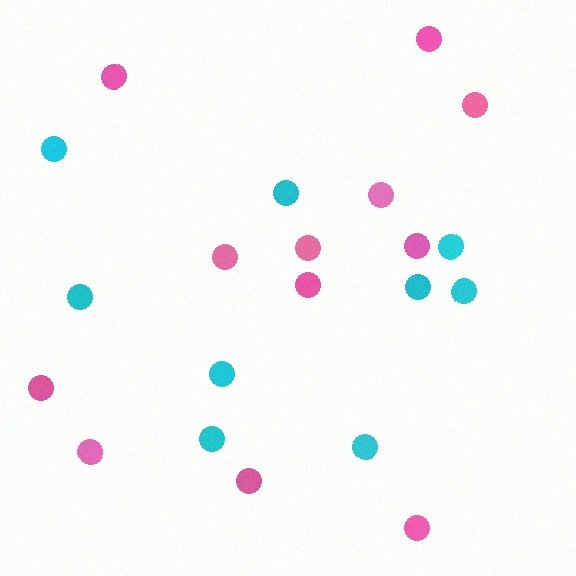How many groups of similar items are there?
There are 2 groups: one group of cyan circles (9) and one group of pink circles (12).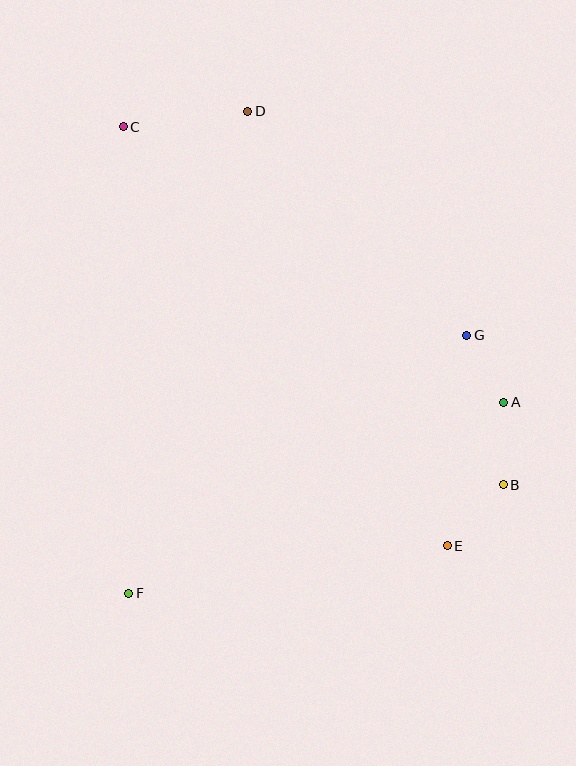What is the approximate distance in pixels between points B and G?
The distance between B and G is approximately 153 pixels.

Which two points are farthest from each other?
Points C and E are farthest from each other.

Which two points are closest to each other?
Points A and G are closest to each other.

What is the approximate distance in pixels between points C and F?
The distance between C and F is approximately 467 pixels.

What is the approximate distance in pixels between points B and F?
The distance between B and F is approximately 390 pixels.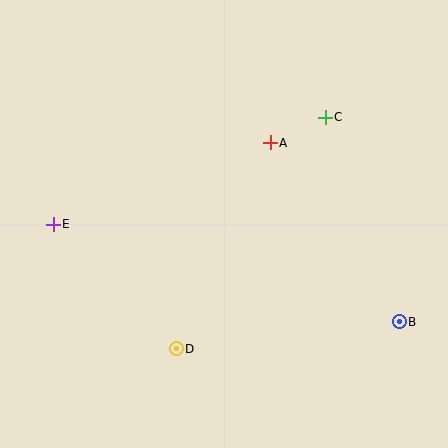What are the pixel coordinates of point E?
Point E is at (53, 224).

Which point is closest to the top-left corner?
Point E is closest to the top-left corner.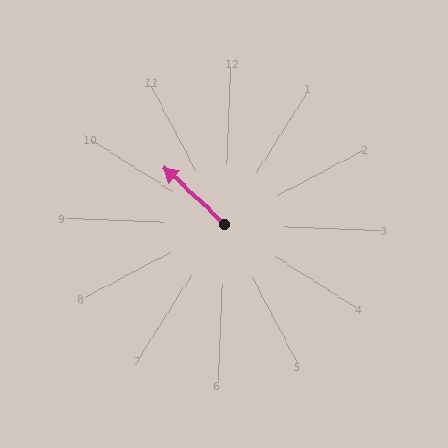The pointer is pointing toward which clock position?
Roughly 10 o'clock.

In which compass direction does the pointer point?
Northwest.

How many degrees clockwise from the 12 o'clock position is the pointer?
Approximately 311 degrees.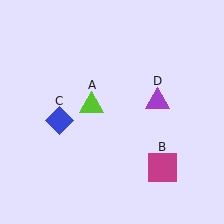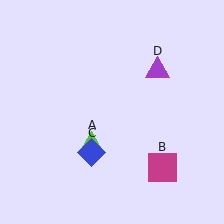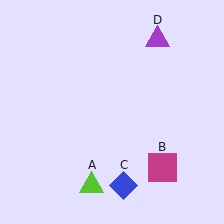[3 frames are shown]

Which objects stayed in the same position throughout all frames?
Magenta square (object B) remained stationary.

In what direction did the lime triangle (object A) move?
The lime triangle (object A) moved down.